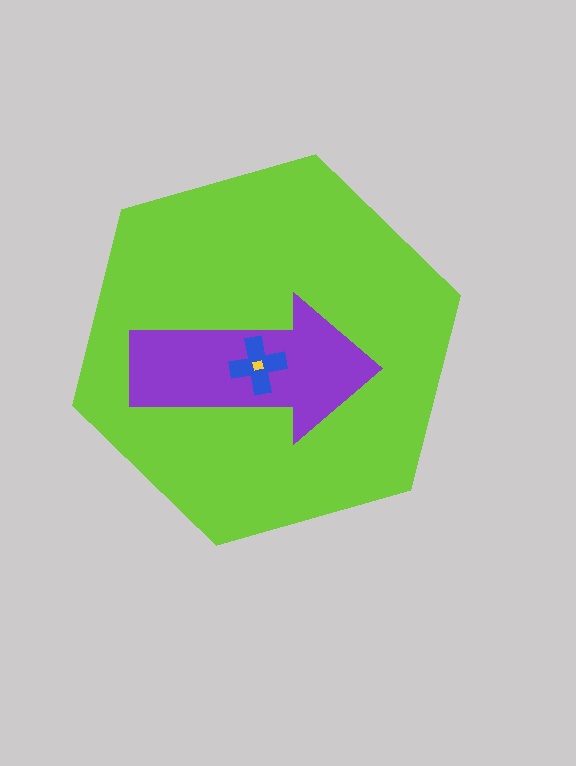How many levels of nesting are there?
4.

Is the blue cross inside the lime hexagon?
Yes.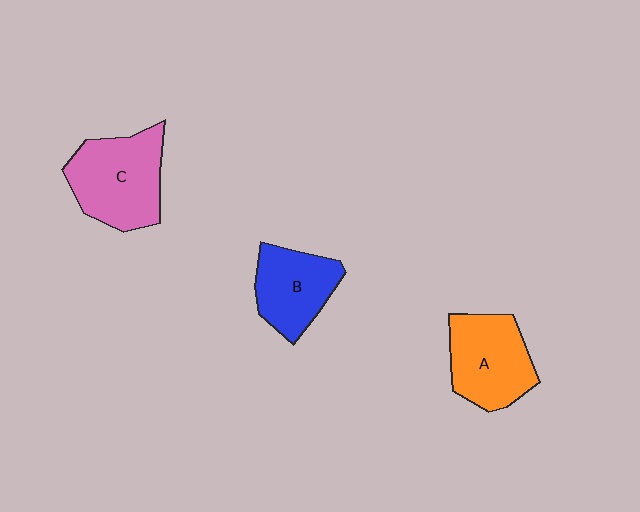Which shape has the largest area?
Shape C (pink).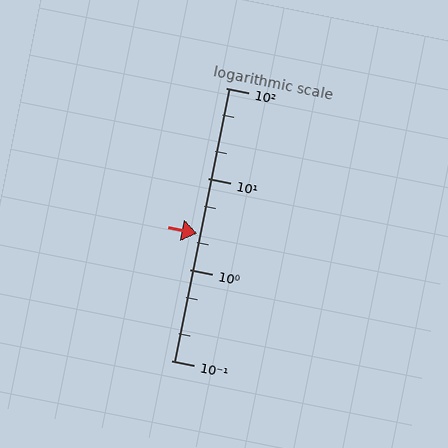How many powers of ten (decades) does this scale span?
The scale spans 3 decades, from 0.1 to 100.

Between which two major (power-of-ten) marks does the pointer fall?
The pointer is between 1 and 10.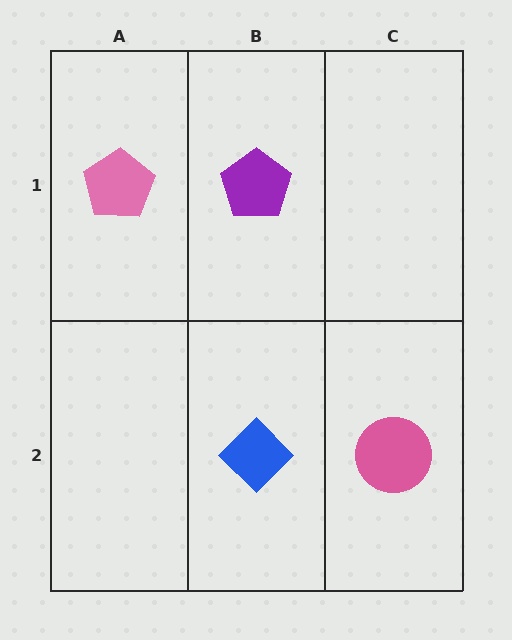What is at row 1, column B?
A purple pentagon.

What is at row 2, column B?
A blue diamond.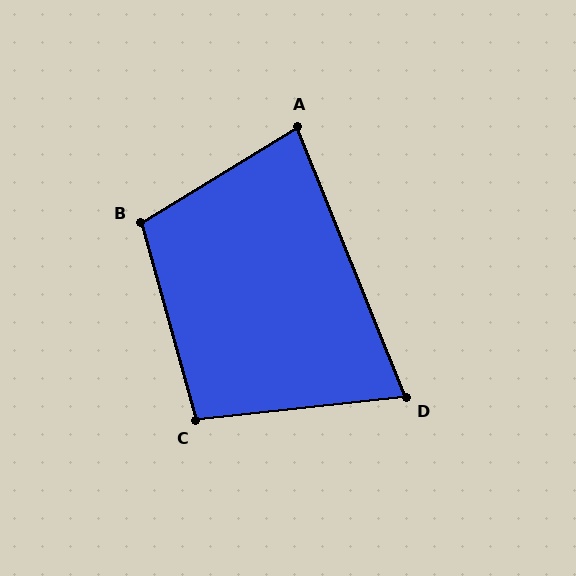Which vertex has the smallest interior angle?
D, at approximately 74 degrees.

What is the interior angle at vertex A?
Approximately 81 degrees (acute).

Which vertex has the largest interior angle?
B, at approximately 106 degrees.